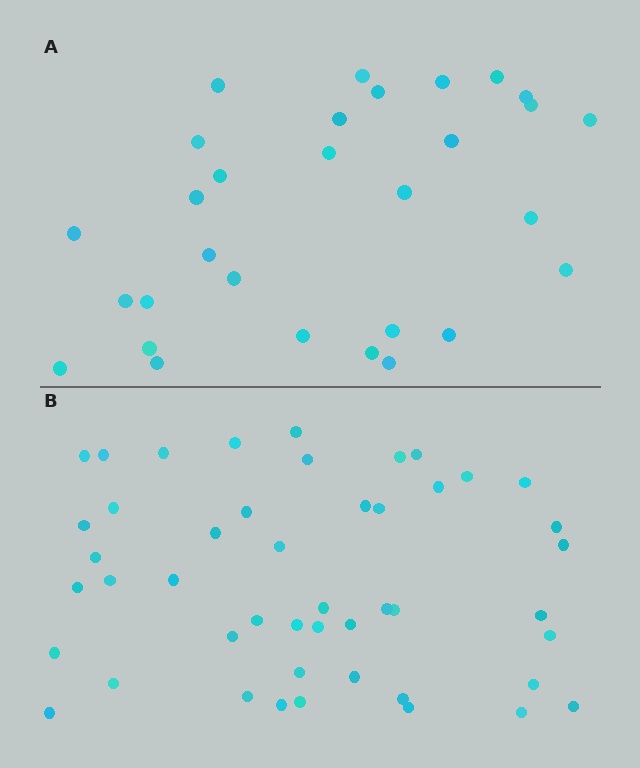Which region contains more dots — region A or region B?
Region B (the bottom region) has more dots.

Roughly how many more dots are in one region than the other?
Region B has approximately 15 more dots than region A.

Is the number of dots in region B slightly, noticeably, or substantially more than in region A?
Region B has substantially more. The ratio is roughly 1.6 to 1.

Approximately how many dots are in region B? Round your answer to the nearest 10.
About 50 dots. (The exact count is 47, which rounds to 50.)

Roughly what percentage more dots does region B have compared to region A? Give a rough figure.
About 55% more.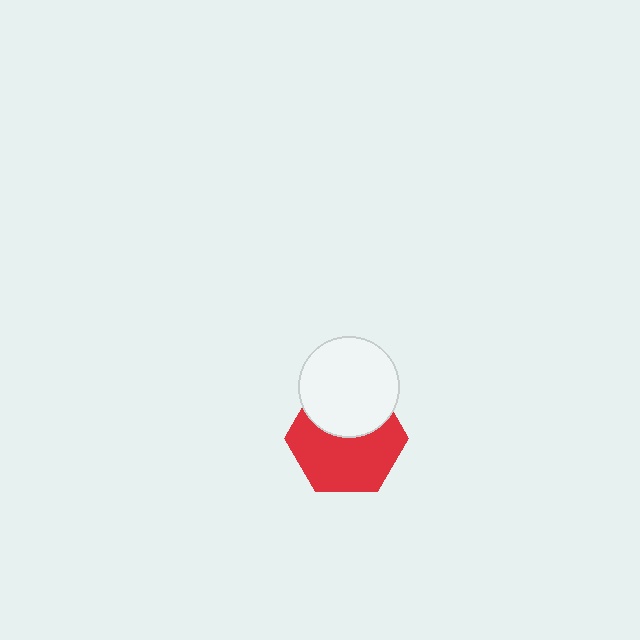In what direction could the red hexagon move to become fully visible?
The red hexagon could move down. That would shift it out from behind the white circle entirely.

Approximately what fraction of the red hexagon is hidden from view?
Roughly 38% of the red hexagon is hidden behind the white circle.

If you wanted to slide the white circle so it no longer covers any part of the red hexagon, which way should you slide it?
Slide it up — that is the most direct way to separate the two shapes.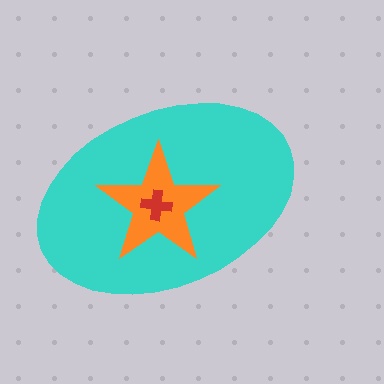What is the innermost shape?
The red cross.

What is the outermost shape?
The cyan ellipse.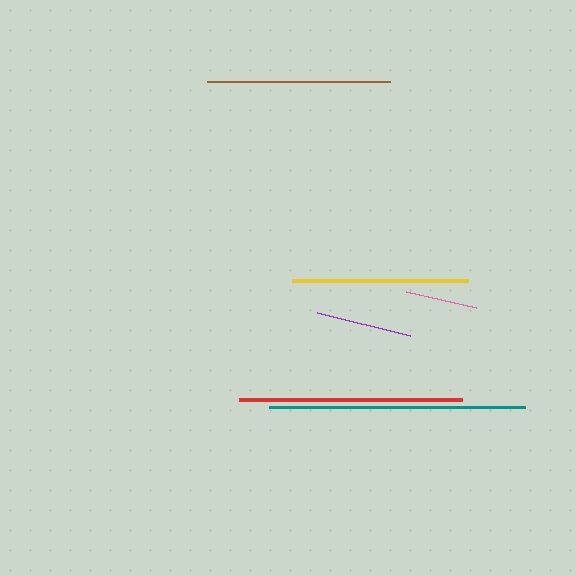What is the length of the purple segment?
The purple segment is approximately 96 pixels long.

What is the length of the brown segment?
The brown segment is approximately 183 pixels long.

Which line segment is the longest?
The teal line is the longest at approximately 257 pixels.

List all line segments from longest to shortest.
From longest to shortest: teal, red, brown, yellow, purple, pink.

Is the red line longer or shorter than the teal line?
The teal line is longer than the red line.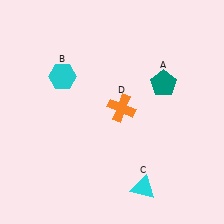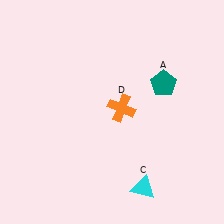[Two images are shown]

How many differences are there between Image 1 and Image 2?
There is 1 difference between the two images.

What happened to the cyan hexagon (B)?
The cyan hexagon (B) was removed in Image 2. It was in the top-left area of Image 1.